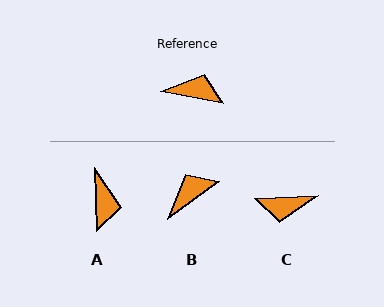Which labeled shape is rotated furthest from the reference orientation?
C, about 166 degrees away.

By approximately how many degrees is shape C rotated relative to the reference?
Approximately 166 degrees clockwise.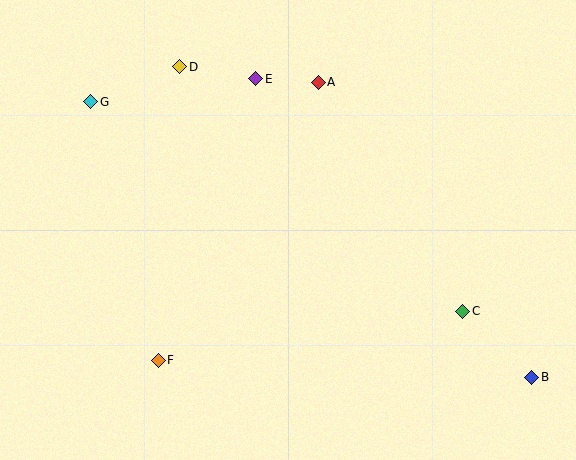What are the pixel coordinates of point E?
Point E is at (255, 79).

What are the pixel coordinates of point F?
Point F is at (158, 360).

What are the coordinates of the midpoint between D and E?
The midpoint between D and E is at (218, 73).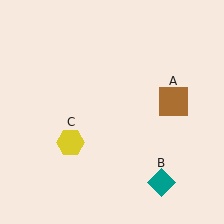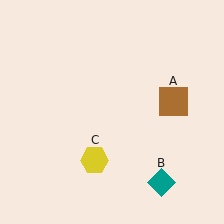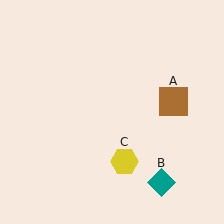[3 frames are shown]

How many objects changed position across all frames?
1 object changed position: yellow hexagon (object C).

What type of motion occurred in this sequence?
The yellow hexagon (object C) rotated counterclockwise around the center of the scene.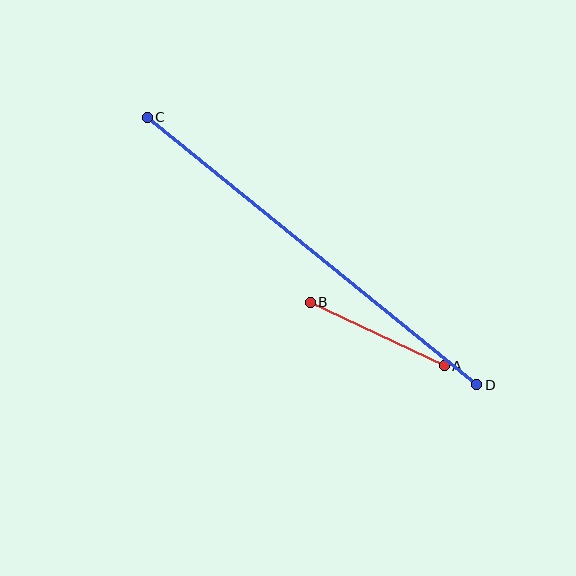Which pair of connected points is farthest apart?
Points C and D are farthest apart.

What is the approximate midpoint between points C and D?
The midpoint is at approximately (312, 251) pixels.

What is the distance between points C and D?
The distance is approximately 425 pixels.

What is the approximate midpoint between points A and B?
The midpoint is at approximately (377, 334) pixels.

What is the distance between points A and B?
The distance is approximately 148 pixels.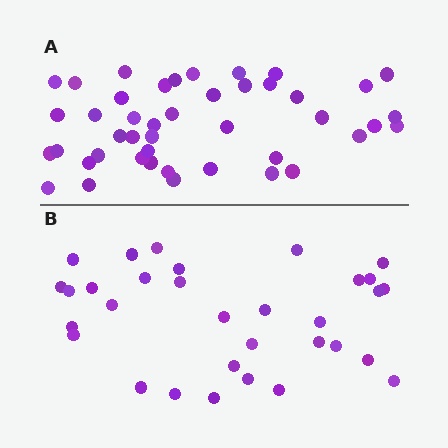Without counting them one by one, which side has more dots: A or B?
Region A (the top region) has more dots.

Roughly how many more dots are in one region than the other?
Region A has roughly 12 or so more dots than region B.